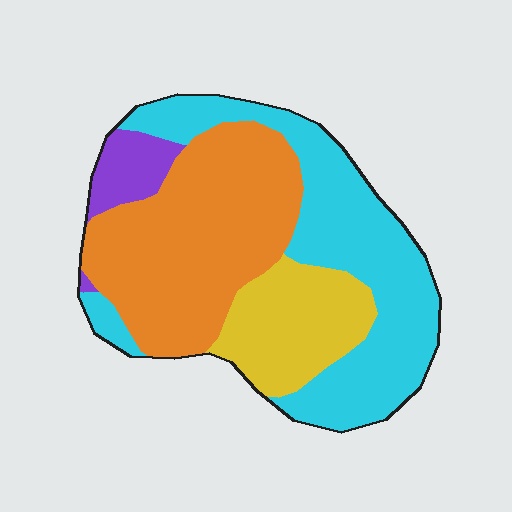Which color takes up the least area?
Purple, at roughly 5%.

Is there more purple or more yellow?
Yellow.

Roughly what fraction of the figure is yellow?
Yellow takes up less than a quarter of the figure.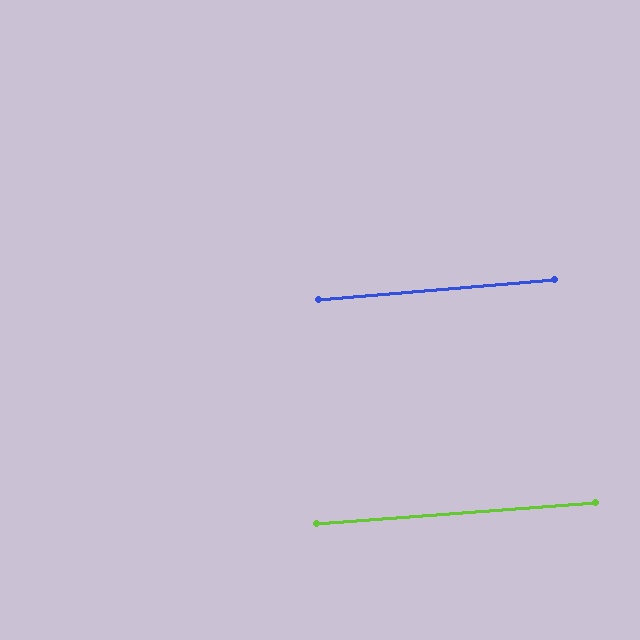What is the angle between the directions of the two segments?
Approximately 1 degree.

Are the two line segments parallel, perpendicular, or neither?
Parallel — their directions differ by only 0.6°.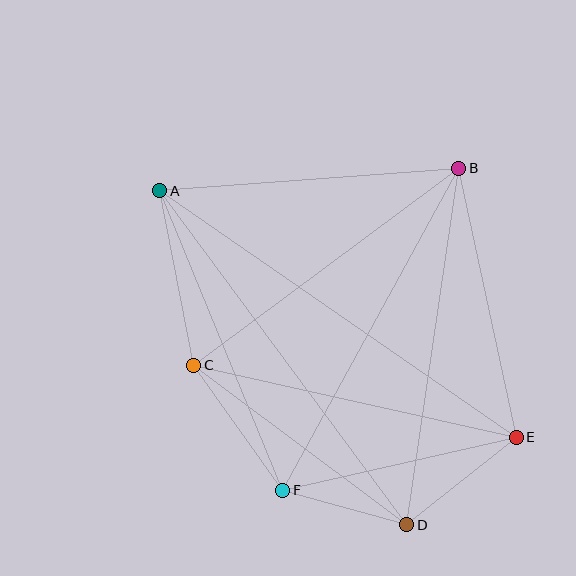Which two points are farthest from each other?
Points A and E are farthest from each other.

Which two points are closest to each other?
Points D and F are closest to each other.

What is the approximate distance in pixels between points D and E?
The distance between D and E is approximately 140 pixels.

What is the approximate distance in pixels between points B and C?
The distance between B and C is approximately 330 pixels.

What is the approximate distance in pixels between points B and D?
The distance between B and D is approximately 360 pixels.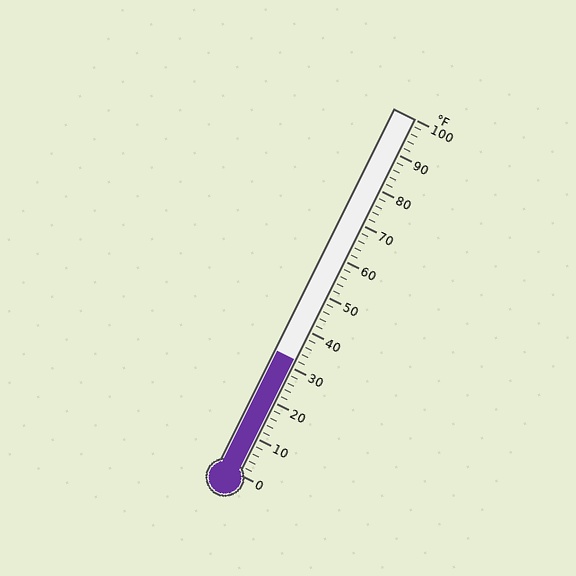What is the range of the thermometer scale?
The thermometer scale ranges from 0°F to 100°F.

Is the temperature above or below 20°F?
The temperature is above 20°F.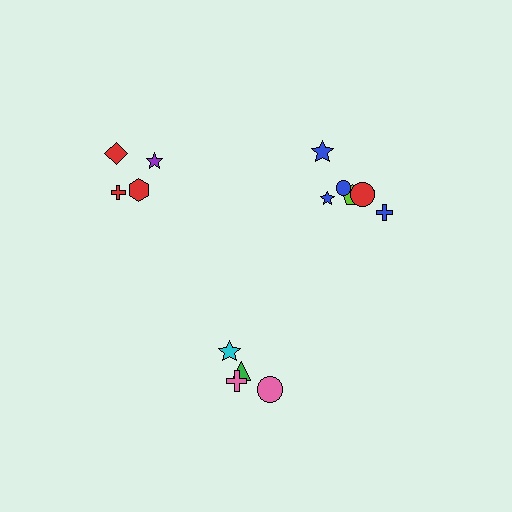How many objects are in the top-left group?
There are 4 objects.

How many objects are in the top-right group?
There are 7 objects.